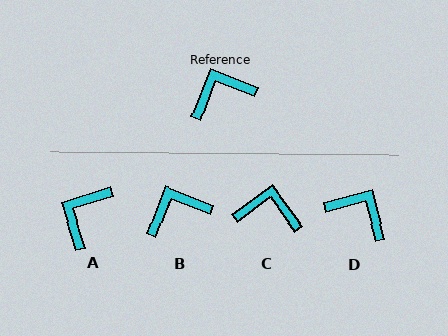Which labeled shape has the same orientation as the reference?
B.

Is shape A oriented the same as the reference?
No, it is off by about 39 degrees.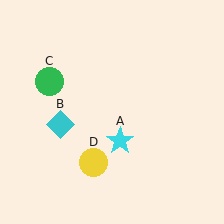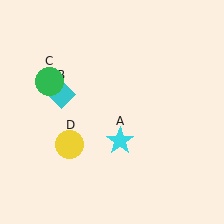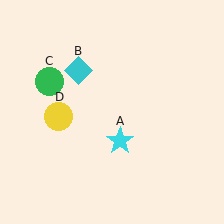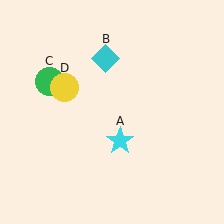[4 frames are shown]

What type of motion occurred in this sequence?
The cyan diamond (object B), yellow circle (object D) rotated clockwise around the center of the scene.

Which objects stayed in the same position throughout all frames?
Cyan star (object A) and green circle (object C) remained stationary.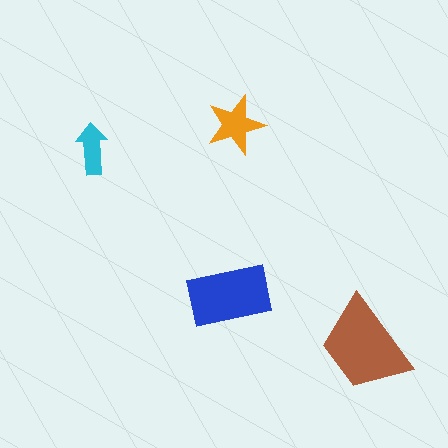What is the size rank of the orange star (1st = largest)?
3rd.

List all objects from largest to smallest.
The brown trapezoid, the blue rectangle, the orange star, the cyan arrow.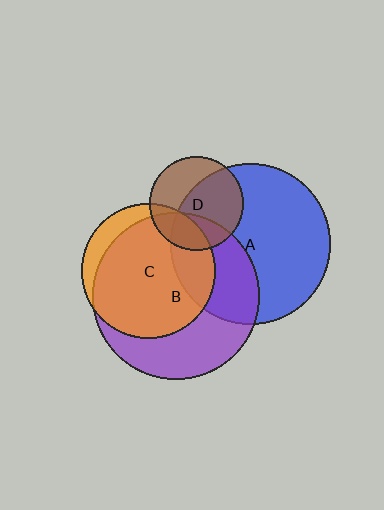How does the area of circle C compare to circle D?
Approximately 2.1 times.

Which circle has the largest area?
Circle B (purple).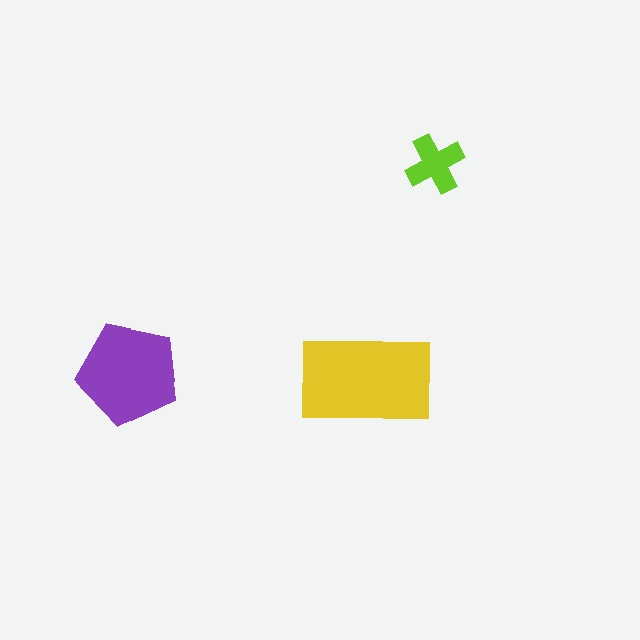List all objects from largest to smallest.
The yellow rectangle, the purple pentagon, the lime cross.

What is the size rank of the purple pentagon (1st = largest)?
2nd.